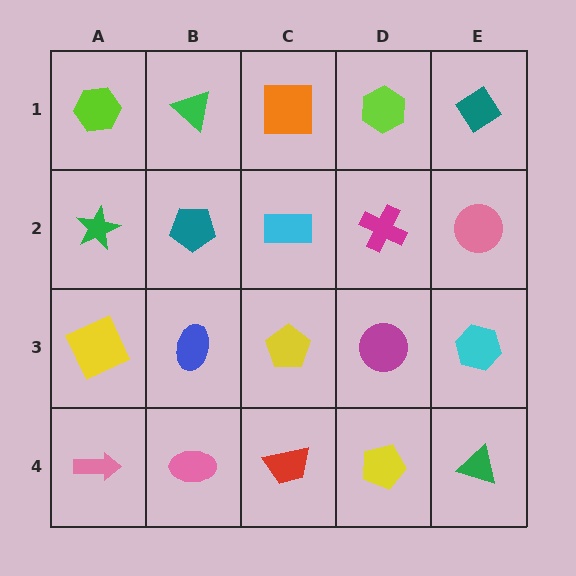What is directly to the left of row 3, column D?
A yellow pentagon.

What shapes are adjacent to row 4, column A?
A yellow square (row 3, column A), a pink ellipse (row 4, column B).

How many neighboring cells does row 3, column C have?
4.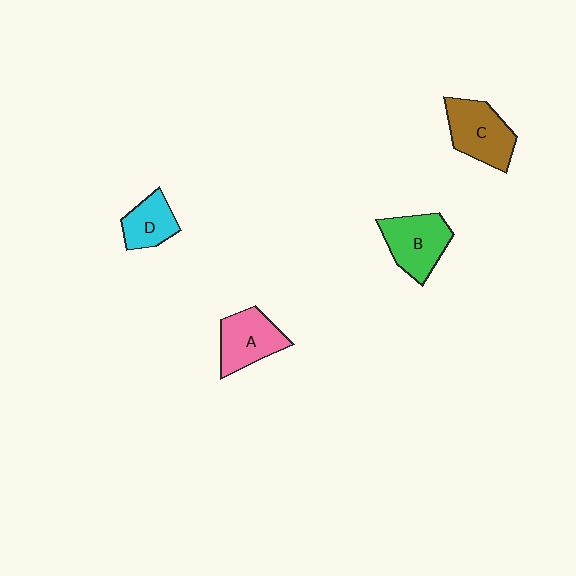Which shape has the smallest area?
Shape D (cyan).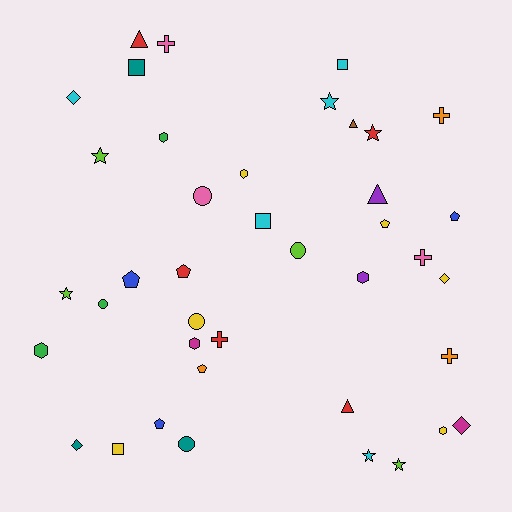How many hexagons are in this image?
There are 6 hexagons.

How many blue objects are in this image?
There are 3 blue objects.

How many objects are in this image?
There are 40 objects.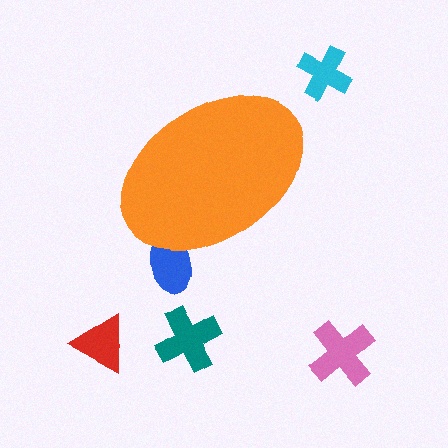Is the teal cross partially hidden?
No, the teal cross is fully visible.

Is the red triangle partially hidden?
No, the red triangle is fully visible.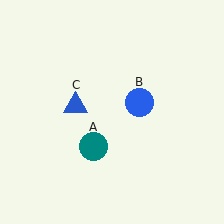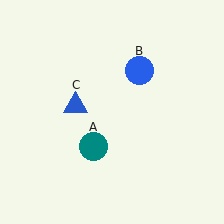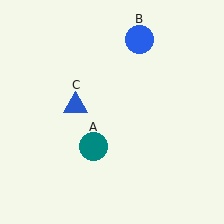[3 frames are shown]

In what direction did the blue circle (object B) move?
The blue circle (object B) moved up.